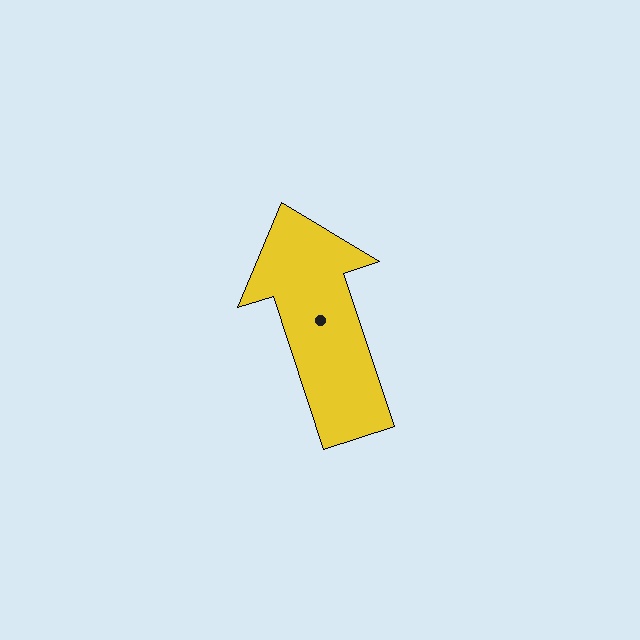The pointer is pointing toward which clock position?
Roughly 11 o'clock.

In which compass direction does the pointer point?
North.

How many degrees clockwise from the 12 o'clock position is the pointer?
Approximately 342 degrees.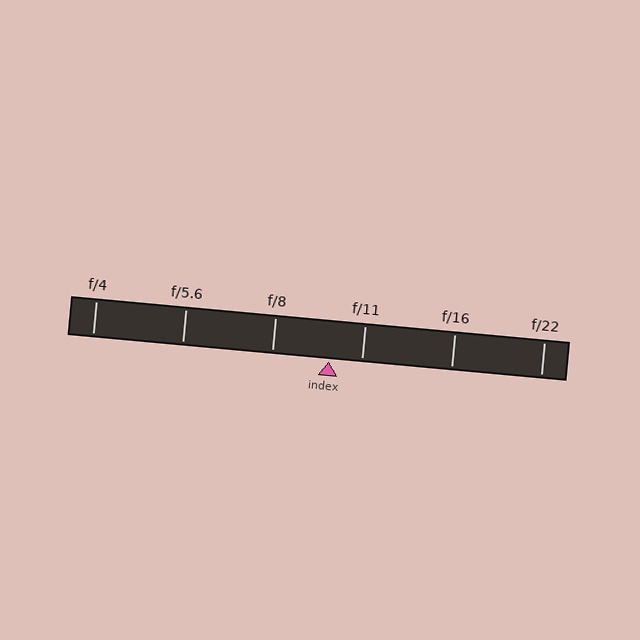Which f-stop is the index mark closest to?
The index mark is closest to f/11.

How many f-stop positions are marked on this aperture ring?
There are 6 f-stop positions marked.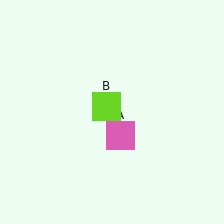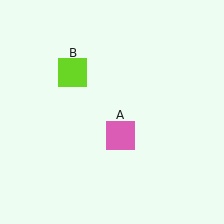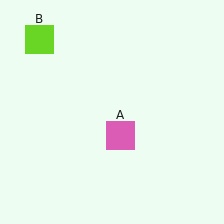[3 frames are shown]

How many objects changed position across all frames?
1 object changed position: lime square (object B).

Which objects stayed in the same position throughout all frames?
Pink square (object A) remained stationary.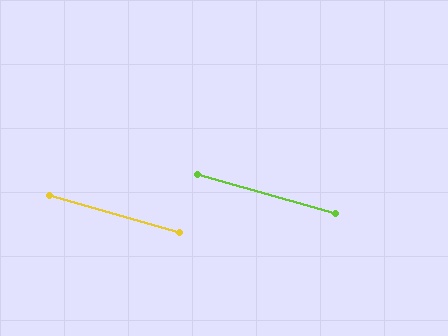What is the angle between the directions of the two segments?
Approximately 0 degrees.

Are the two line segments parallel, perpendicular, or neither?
Parallel — their directions differ by only 0.2°.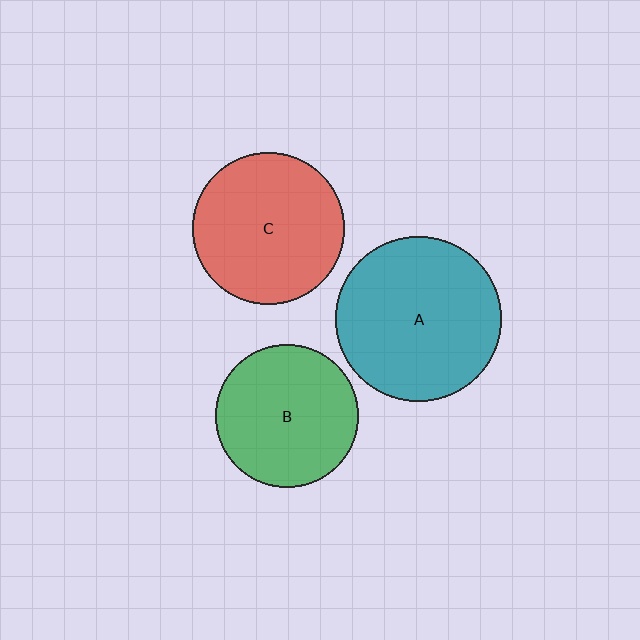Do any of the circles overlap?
No, none of the circles overlap.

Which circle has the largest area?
Circle A (teal).